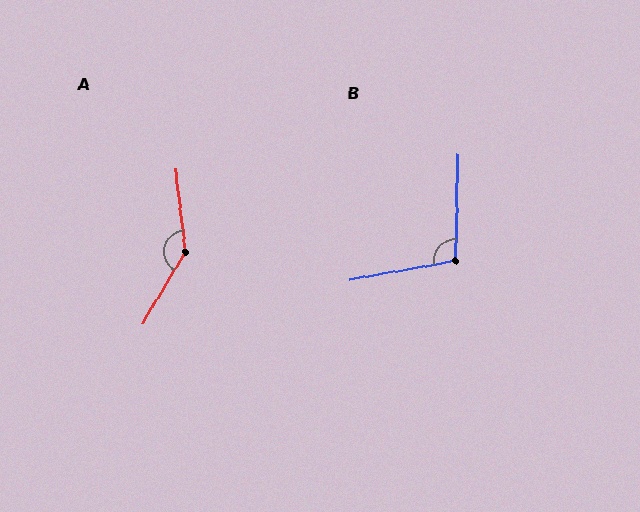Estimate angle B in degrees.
Approximately 102 degrees.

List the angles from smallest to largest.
B (102°), A (143°).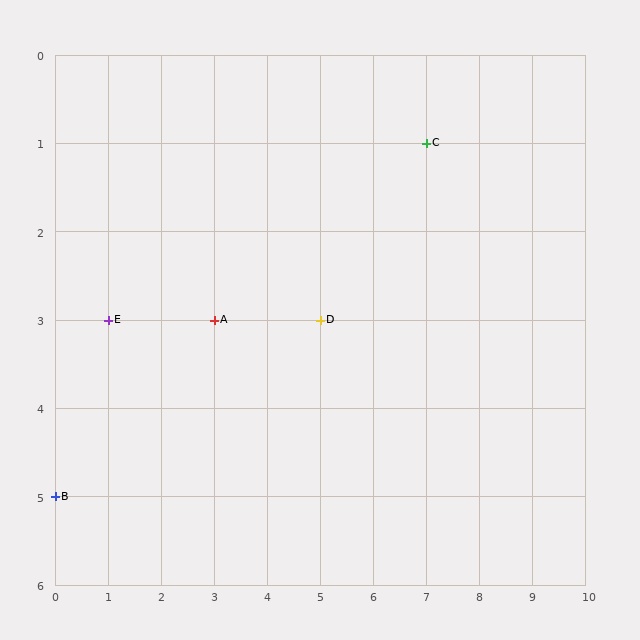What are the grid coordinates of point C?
Point C is at grid coordinates (7, 1).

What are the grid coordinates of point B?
Point B is at grid coordinates (0, 5).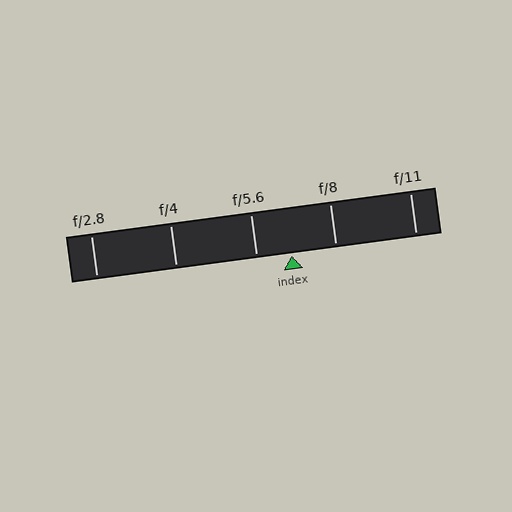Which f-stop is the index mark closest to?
The index mark is closest to f/5.6.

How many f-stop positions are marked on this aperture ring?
There are 5 f-stop positions marked.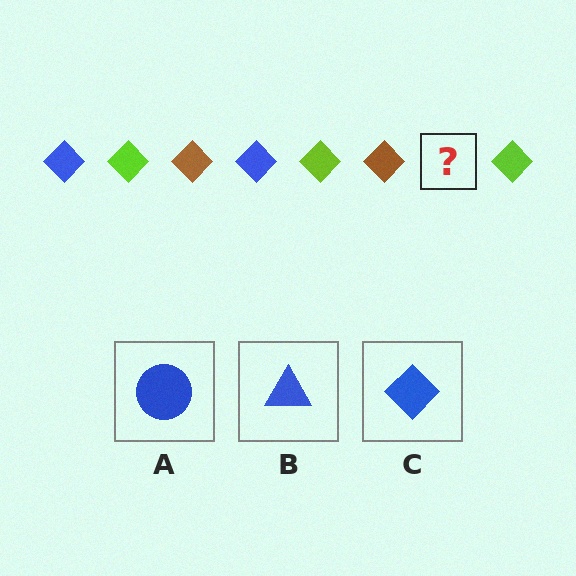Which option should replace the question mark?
Option C.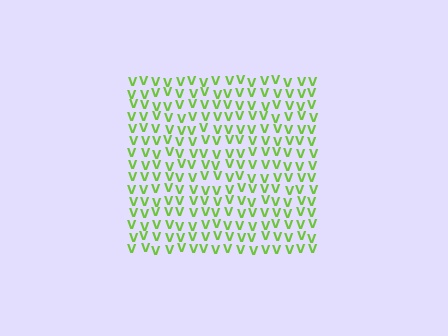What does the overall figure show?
The overall figure shows a square.